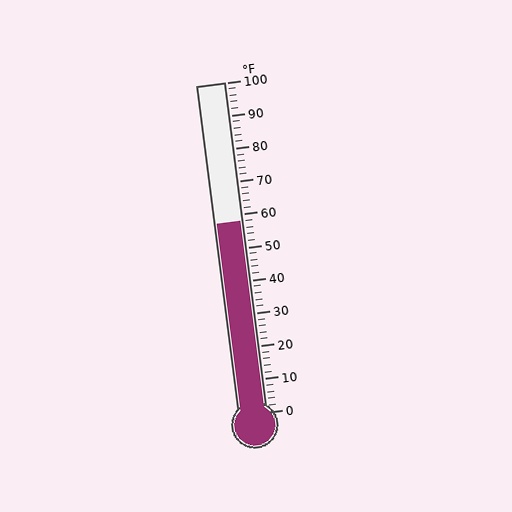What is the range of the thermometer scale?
The thermometer scale ranges from 0°F to 100°F.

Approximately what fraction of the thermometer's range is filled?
The thermometer is filled to approximately 60% of its range.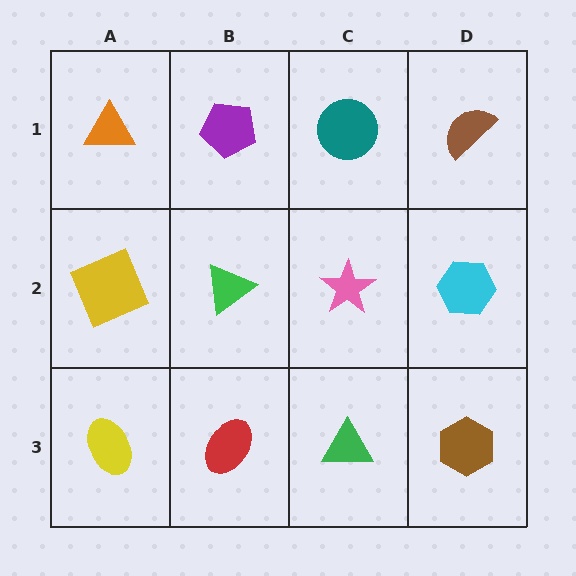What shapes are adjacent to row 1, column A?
A yellow square (row 2, column A), a purple pentagon (row 1, column B).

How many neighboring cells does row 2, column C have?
4.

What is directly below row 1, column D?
A cyan hexagon.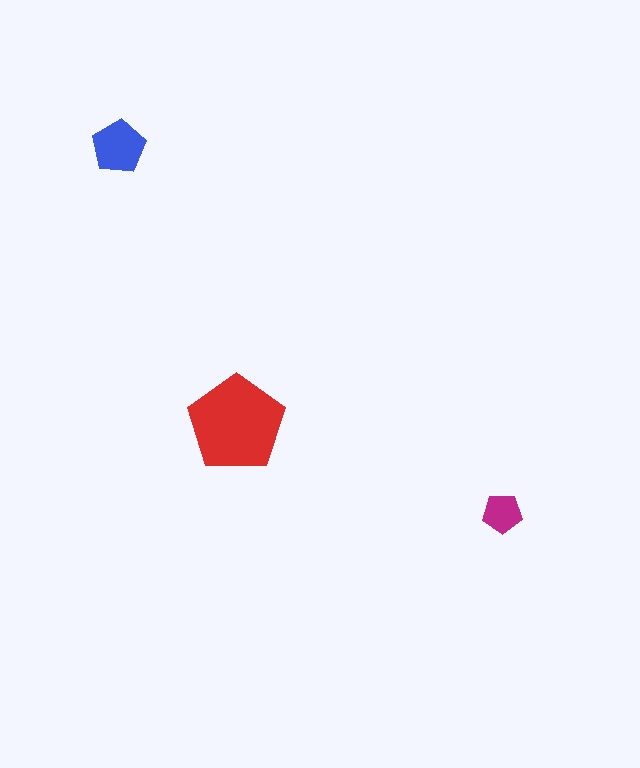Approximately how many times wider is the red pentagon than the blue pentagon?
About 2 times wider.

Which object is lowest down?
The magenta pentagon is bottommost.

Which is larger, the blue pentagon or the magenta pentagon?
The blue one.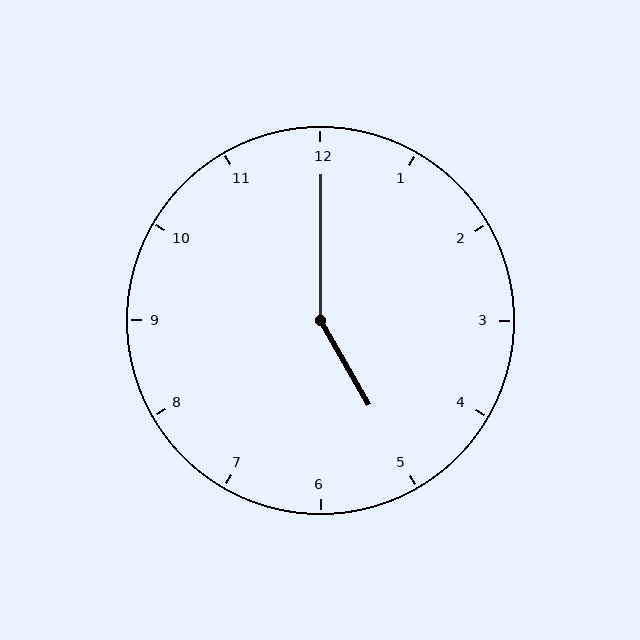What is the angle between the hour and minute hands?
Approximately 150 degrees.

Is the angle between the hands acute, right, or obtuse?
It is obtuse.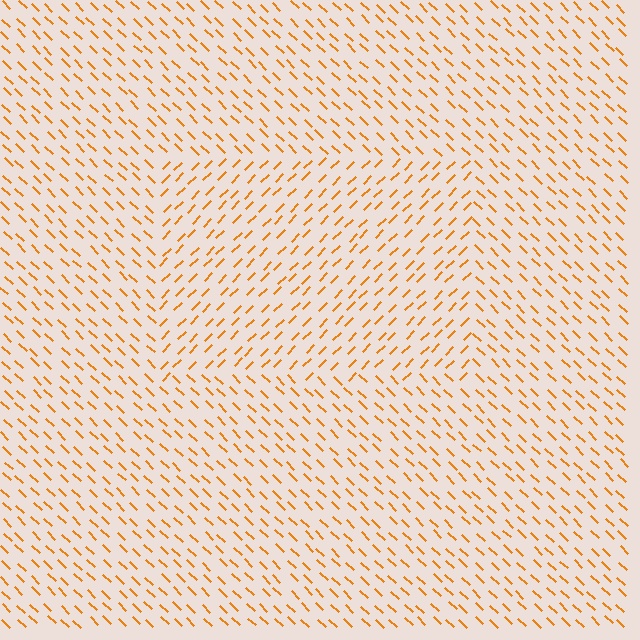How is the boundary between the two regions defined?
The boundary is defined purely by a change in line orientation (approximately 89 degrees difference). All lines are the same color and thickness.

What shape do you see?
I see a rectangle.